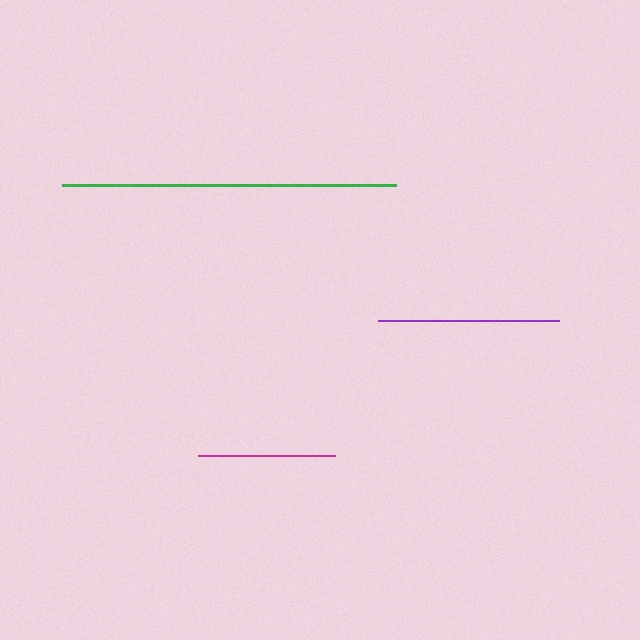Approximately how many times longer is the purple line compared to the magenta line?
The purple line is approximately 1.3 times the length of the magenta line.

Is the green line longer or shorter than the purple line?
The green line is longer than the purple line.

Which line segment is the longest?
The green line is the longest at approximately 334 pixels.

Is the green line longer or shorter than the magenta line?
The green line is longer than the magenta line.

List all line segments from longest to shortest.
From longest to shortest: green, purple, magenta.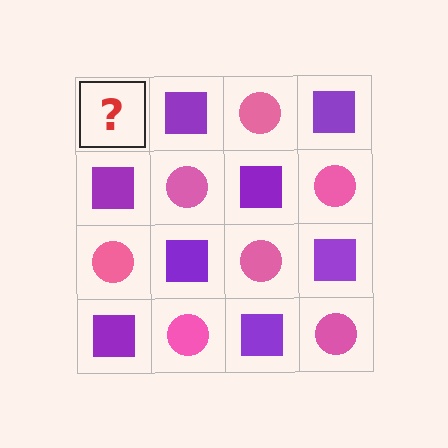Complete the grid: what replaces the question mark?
The question mark should be replaced with a pink circle.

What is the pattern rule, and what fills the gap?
The rule is that it alternates pink circle and purple square in a checkerboard pattern. The gap should be filled with a pink circle.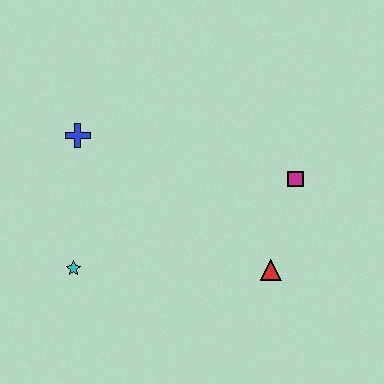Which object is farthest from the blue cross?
The red triangle is farthest from the blue cross.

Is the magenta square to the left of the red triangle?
No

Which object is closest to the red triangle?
The magenta square is closest to the red triangle.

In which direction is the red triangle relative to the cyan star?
The red triangle is to the right of the cyan star.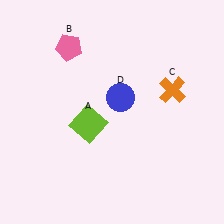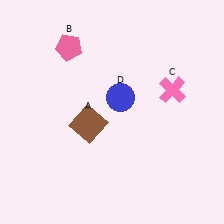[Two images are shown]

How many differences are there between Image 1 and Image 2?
There are 2 differences between the two images.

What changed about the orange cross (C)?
In Image 1, C is orange. In Image 2, it changed to pink.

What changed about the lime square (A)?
In Image 1, A is lime. In Image 2, it changed to brown.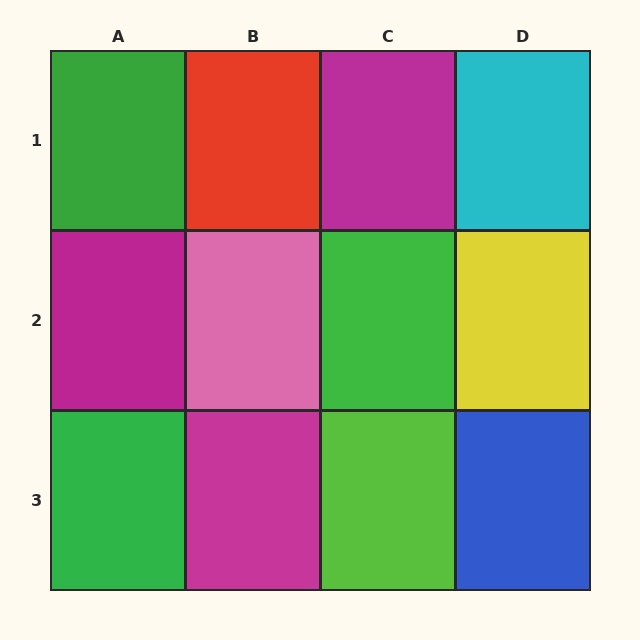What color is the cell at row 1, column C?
Magenta.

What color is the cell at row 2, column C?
Green.